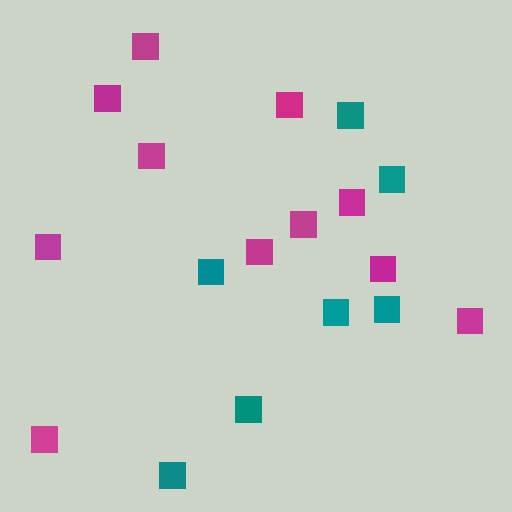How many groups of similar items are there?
There are 2 groups: one group of teal squares (7) and one group of magenta squares (11).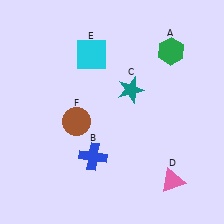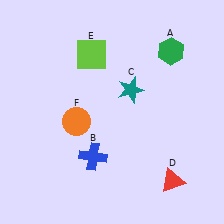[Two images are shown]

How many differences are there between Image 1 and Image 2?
There are 3 differences between the two images.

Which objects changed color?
D changed from pink to red. E changed from cyan to lime. F changed from brown to orange.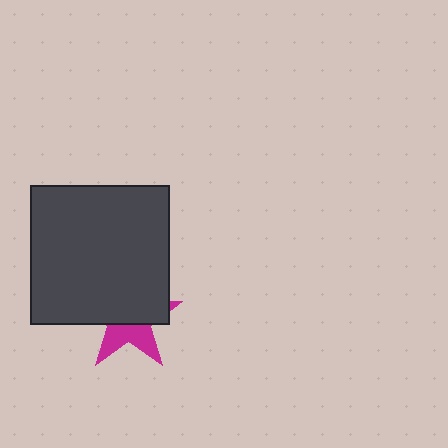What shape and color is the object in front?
The object in front is a dark gray square.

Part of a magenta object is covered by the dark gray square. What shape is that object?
It is a star.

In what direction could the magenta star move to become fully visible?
The magenta star could move down. That would shift it out from behind the dark gray square entirely.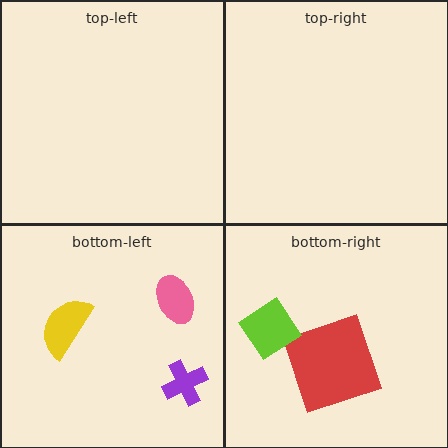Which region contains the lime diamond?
The bottom-right region.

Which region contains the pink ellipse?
The bottom-left region.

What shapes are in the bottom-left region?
The yellow semicircle, the pink ellipse, the purple cross.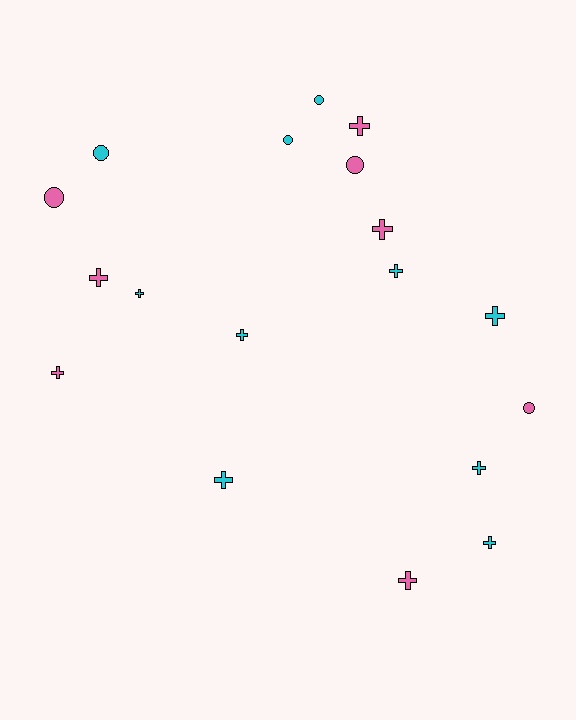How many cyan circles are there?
There are 3 cyan circles.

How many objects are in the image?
There are 18 objects.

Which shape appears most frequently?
Cross, with 12 objects.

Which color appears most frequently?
Cyan, with 10 objects.